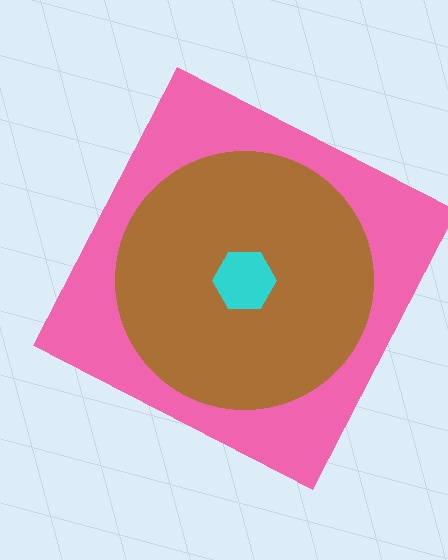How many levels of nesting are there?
3.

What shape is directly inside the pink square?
The brown circle.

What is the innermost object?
The cyan hexagon.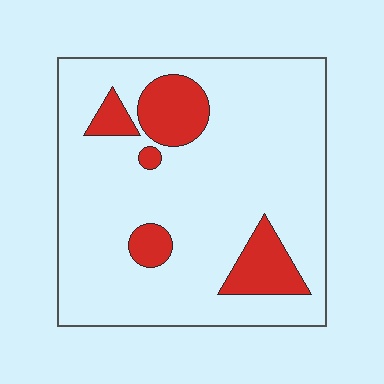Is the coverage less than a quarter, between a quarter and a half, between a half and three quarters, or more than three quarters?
Less than a quarter.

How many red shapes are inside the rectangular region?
5.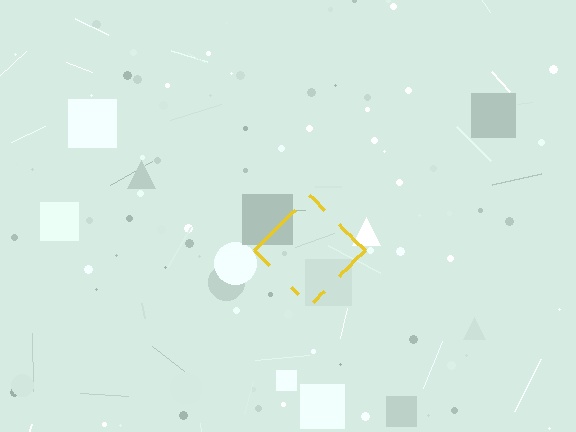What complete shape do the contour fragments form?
The contour fragments form a diamond.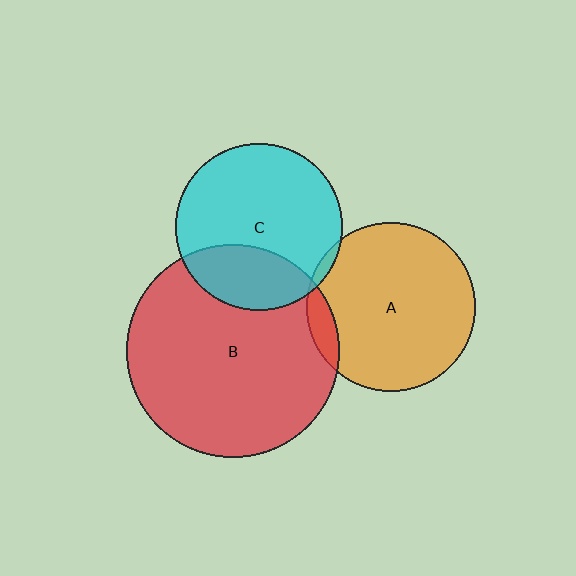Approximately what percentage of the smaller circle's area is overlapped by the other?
Approximately 10%.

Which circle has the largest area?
Circle B (red).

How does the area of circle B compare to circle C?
Approximately 1.6 times.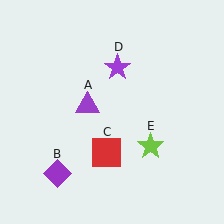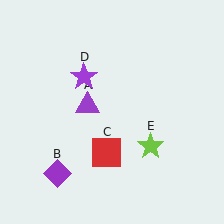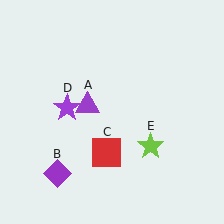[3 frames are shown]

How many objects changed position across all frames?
1 object changed position: purple star (object D).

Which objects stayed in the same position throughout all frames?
Purple triangle (object A) and purple diamond (object B) and red square (object C) and lime star (object E) remained stationary.